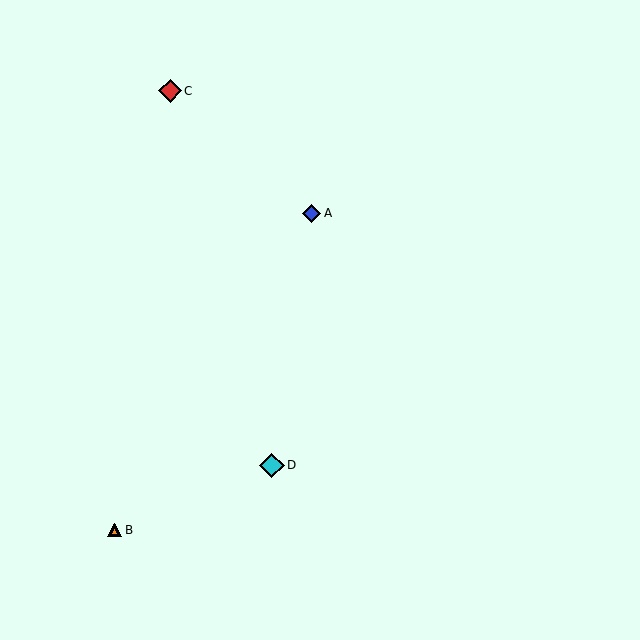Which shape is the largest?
The cyan diamond (labeled D) is the largest.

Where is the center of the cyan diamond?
The center of the cyan diamond is at (272, 465).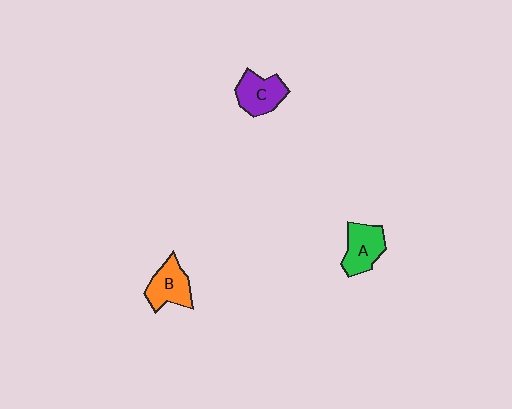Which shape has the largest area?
Shape A (green).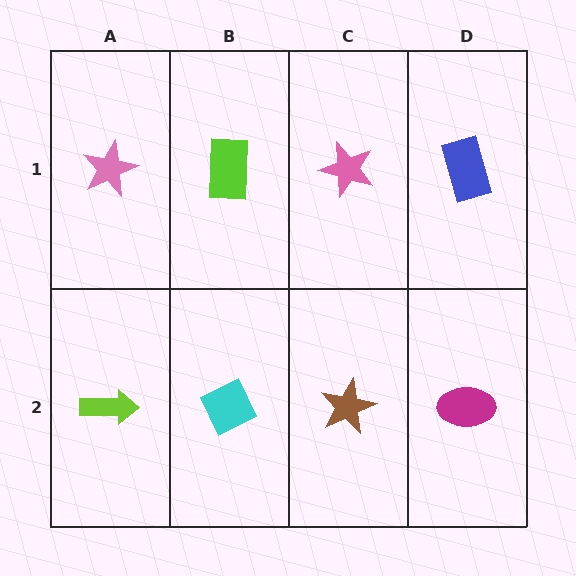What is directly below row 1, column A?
A lime arrow.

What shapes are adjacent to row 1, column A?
A lime arrow (row 2, column A), a lime rectangle (row 1, column B).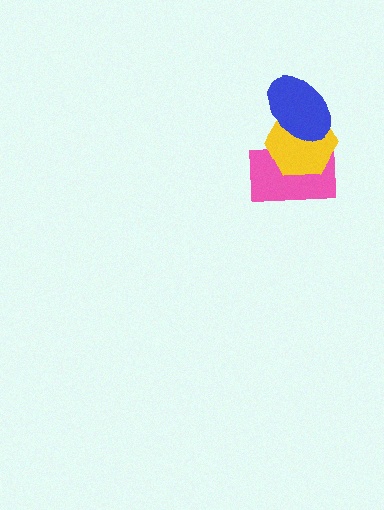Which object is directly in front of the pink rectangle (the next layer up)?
The yellow hexagon is directly in front of the pink rectangle.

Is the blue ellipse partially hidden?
No, no other shape covers it.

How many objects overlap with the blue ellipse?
2 objects overlap with the blue ellipse.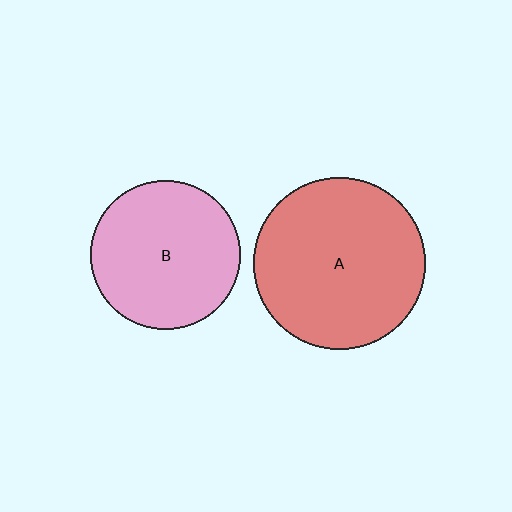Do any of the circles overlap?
No, none of the circles overlap.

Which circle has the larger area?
Circle A (red).